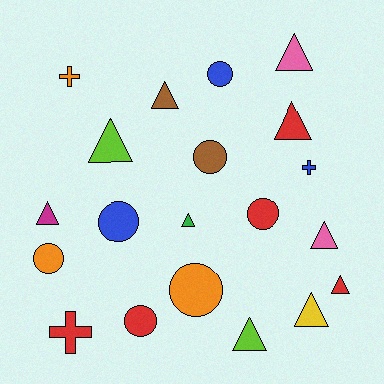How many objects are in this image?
There are 20 objects.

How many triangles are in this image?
There are 10 triangles.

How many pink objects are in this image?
There are 2 pink objects.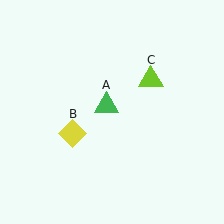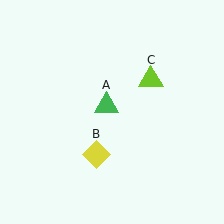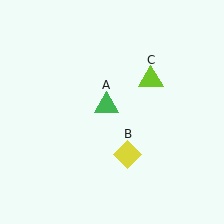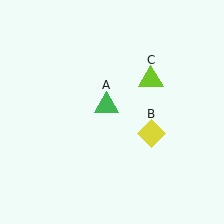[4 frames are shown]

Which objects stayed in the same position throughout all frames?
Green triangle (object A) and lime triangle (object C) remained stationary.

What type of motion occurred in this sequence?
The yellow diamond (object B) rotated counterclockwise around the center of the scene.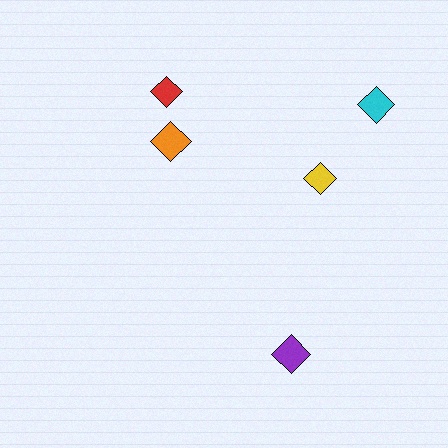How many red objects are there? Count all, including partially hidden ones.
There is 1 red object.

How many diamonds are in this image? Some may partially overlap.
There are 5 diamonds.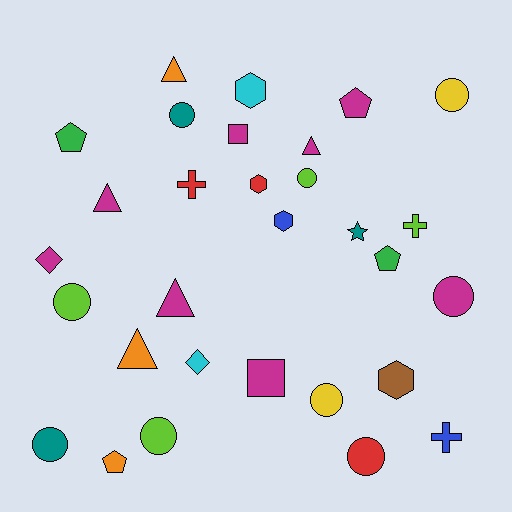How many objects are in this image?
There are 30 objects.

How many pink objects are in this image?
There are no pink objects.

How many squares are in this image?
There are 2 squares.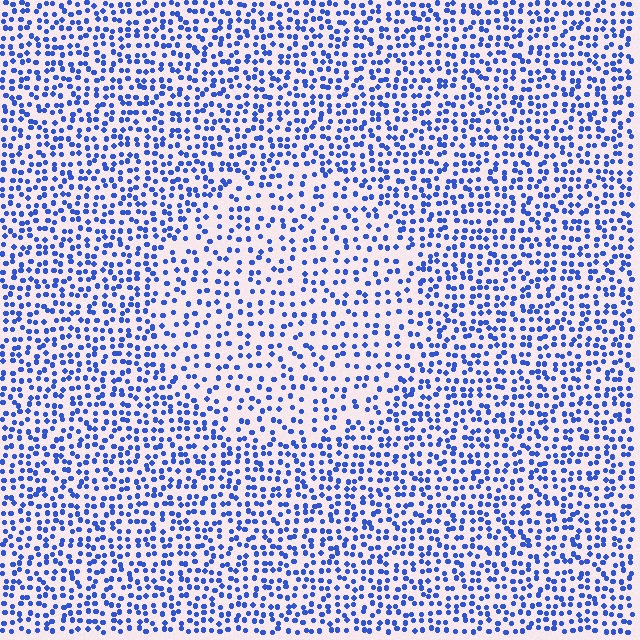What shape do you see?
I see a circle.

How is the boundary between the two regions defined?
The boundary is defined by a change in element density (approximately 1.6x ratio). All elements are the same color, size, and shape.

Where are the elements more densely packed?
The elements are more densely packed outside the circle boundary.